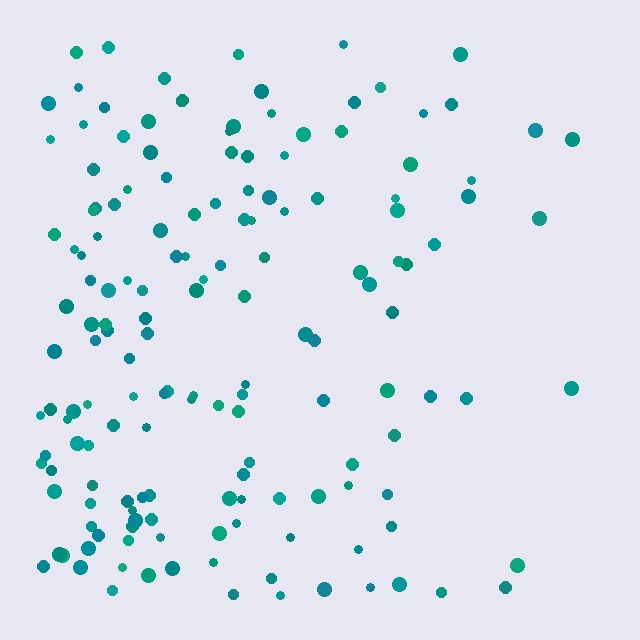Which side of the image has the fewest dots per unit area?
The right.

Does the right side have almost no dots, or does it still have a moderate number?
Still a moderate number, just noticeably fewer than the left.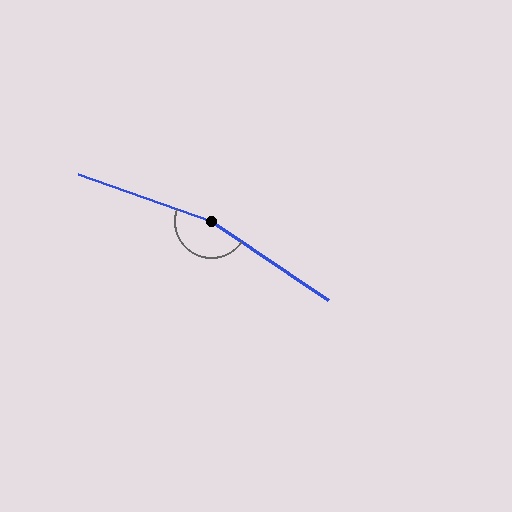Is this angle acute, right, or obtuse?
It is obtuse.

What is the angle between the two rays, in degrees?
Approximately 166 degrees.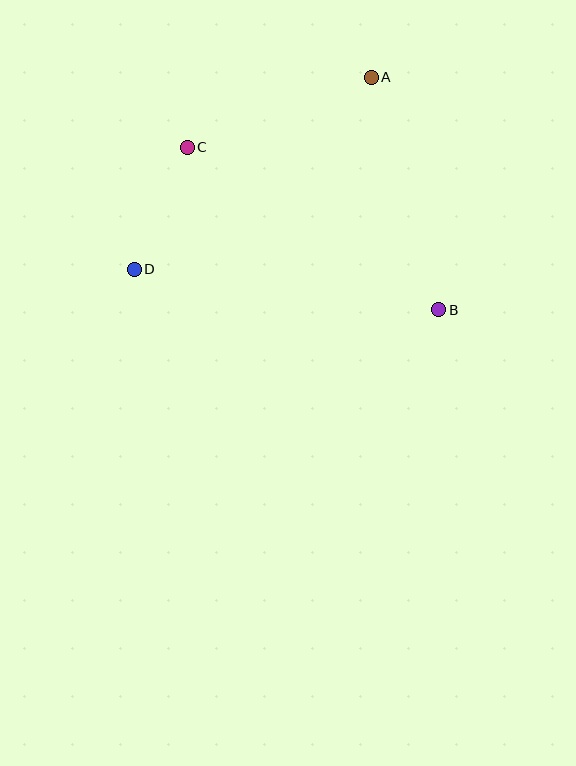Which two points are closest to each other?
Points C and D are closest to each other.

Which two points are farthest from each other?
Points B and D are farthest from each other.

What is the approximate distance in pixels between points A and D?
The distance between A and D is approximately 305 pixels.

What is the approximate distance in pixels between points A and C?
The distance between A and C is approximately 197 pixels.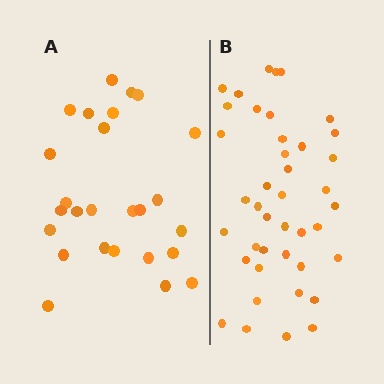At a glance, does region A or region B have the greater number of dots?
Region B (the right region) has more dots.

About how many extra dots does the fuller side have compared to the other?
Region B has approximately 15 more dots than region A.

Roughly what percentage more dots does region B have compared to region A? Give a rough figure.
About 60% more.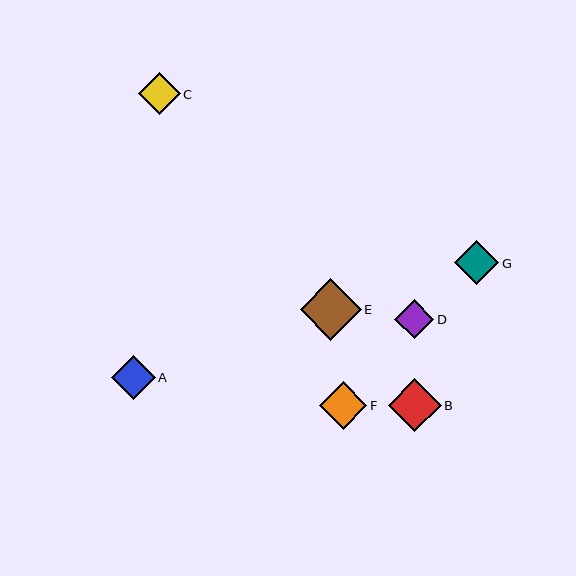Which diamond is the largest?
Diamond E is the largest with a size of approximately 61 pixels.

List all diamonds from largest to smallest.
From largest to smallest: E, B, F, G, A, C, D.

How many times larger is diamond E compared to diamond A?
Diamond E is approximately 1.4 times the size of diamond A.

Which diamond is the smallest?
Diamond D is the smallest with a size of approximately 39 pixels.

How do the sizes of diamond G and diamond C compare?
Diamond G and diamond C are approximately the same size.